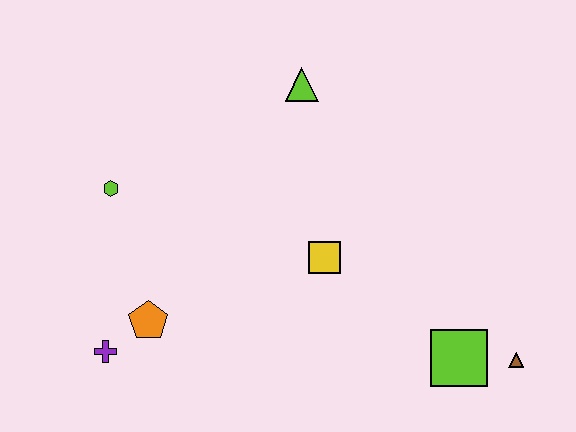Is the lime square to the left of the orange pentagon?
No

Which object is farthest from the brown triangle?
The lime hexagon is farthest from the brown triangle.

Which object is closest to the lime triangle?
The yellow square is closest to the lime triangle.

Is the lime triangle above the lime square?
Yes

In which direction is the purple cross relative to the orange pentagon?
The purple cross is to the left of the orange pentagon.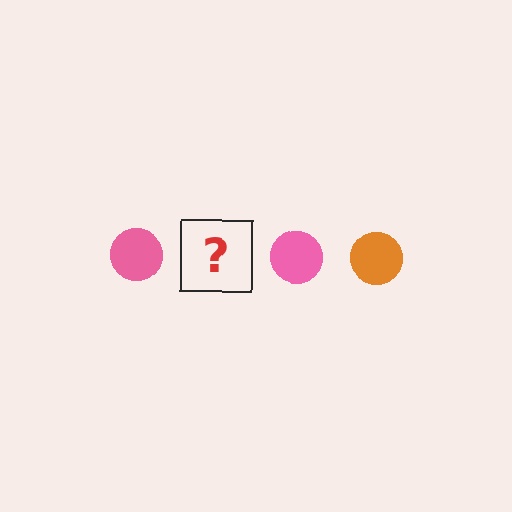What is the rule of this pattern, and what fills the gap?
The rule is that the pattern cycles through pink, orange circles. The gap should be filled with an orange circle.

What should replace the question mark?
The question mark should be replaced with an orange circle.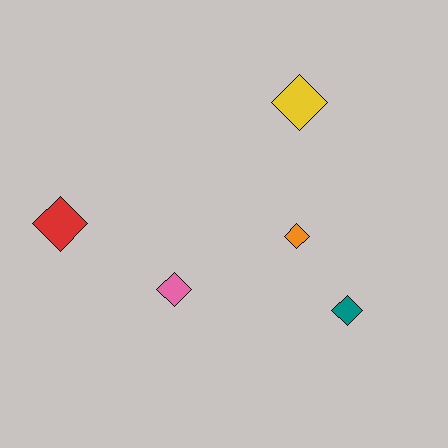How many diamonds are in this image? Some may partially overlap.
There are 5 diamonds.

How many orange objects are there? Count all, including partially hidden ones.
There is 1 orange object.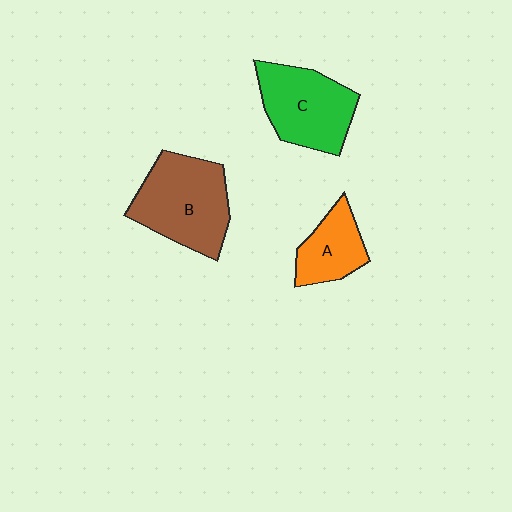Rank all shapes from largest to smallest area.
From largest to smallest: B (brown), C (green), A (orange).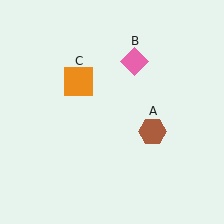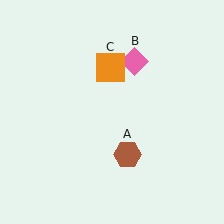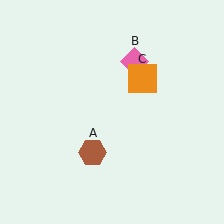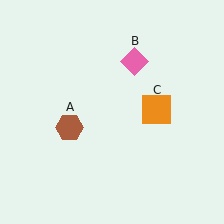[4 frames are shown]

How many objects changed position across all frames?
2 objects changed position: brown hexagon (object A), orange square (object C).